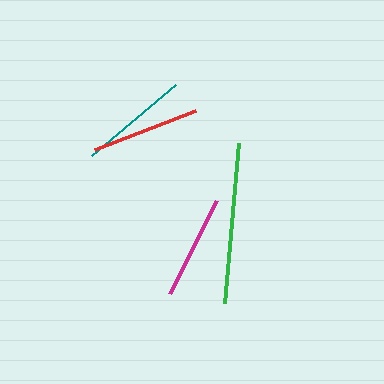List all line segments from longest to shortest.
From longest to shortest: green, teal, red, magenta.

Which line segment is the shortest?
The magenta line is the shortest at approximately 104 pixels.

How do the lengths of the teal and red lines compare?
The teal and red lines are approximately the same length.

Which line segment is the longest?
The green line is the longest at approximately 161 pixels.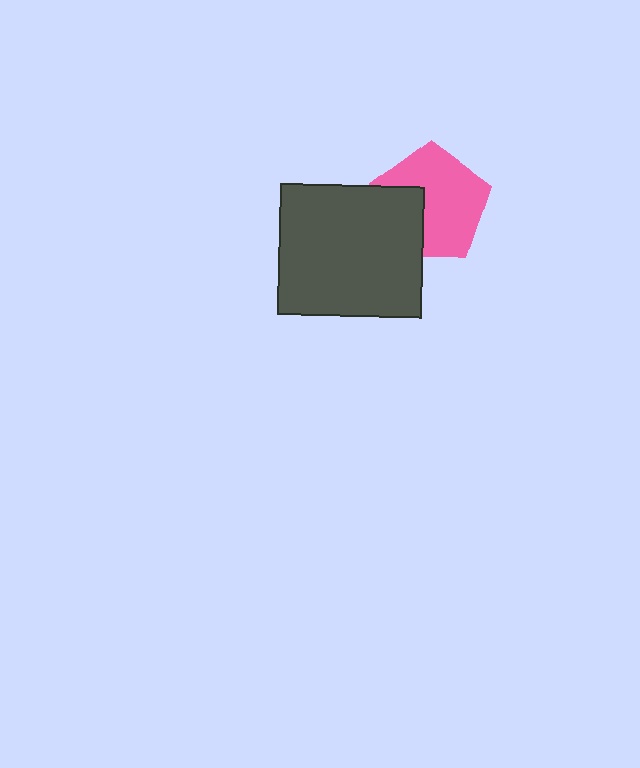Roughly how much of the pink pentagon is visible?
Most of it is visible (roughly 69%).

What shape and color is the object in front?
The object in front is a dark gray rectangle.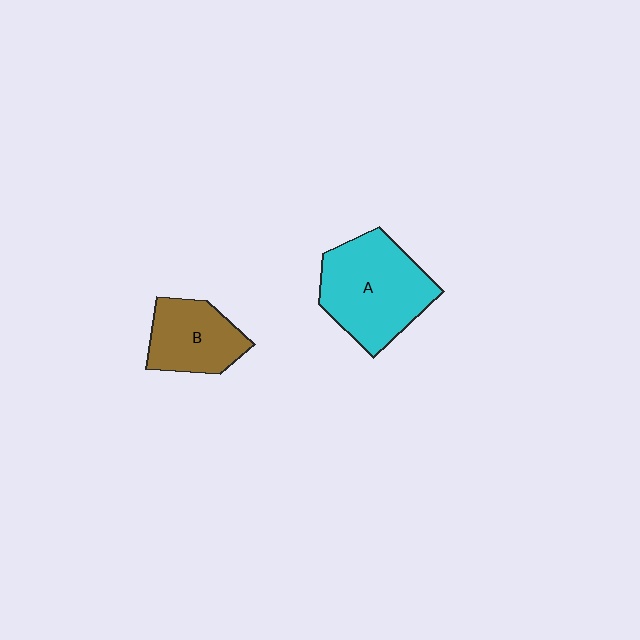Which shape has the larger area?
Shape A (cyan).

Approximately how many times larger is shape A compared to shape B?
Approximately 1.6 times.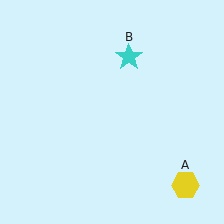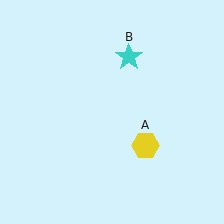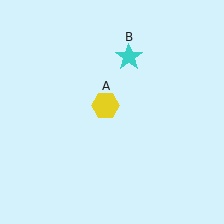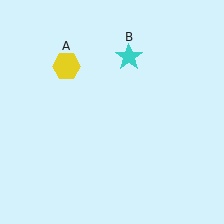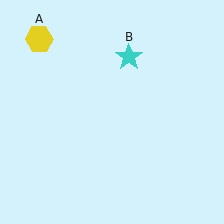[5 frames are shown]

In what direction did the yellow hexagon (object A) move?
The yellow hexagon (object A) moved up and to the left.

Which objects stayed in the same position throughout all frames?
Cyan star (object B) remained stationary.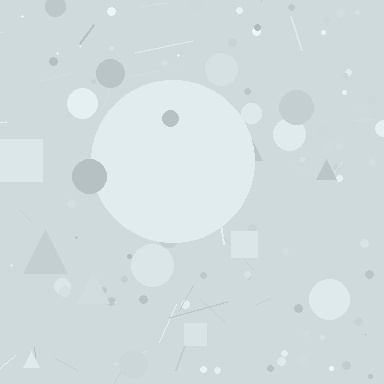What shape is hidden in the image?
A circle is hidden in the image.